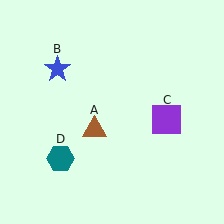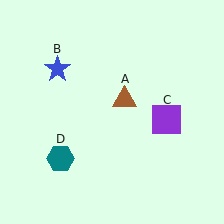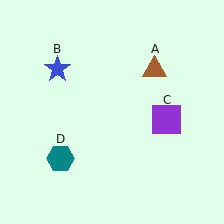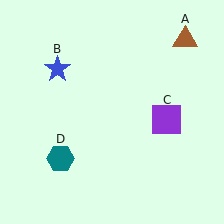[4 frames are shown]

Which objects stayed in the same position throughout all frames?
Blue star (object B) and purple square (object C) and teal hexagon (object D) remained stationary.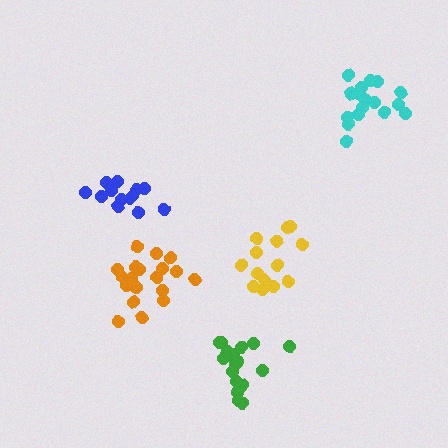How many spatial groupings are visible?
There are 5 spatial groupings.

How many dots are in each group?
Group 1: 19 dots, Group 2: 13 dots, Group 3: 14 dots, Group 4: 18 dots, Group 5: 18 dots (82 total).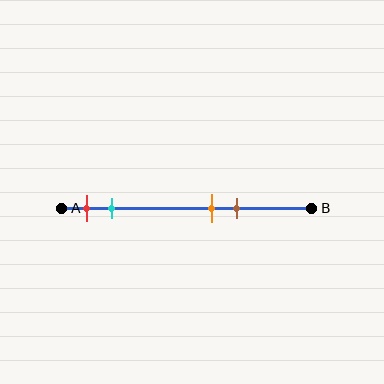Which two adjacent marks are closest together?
The orange and brown marks are the closest adjacent pair.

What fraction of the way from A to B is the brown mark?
The brown mark is approximately 70% (0.7) of the way from A to B.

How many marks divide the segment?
There are 4 marks dividing the segment.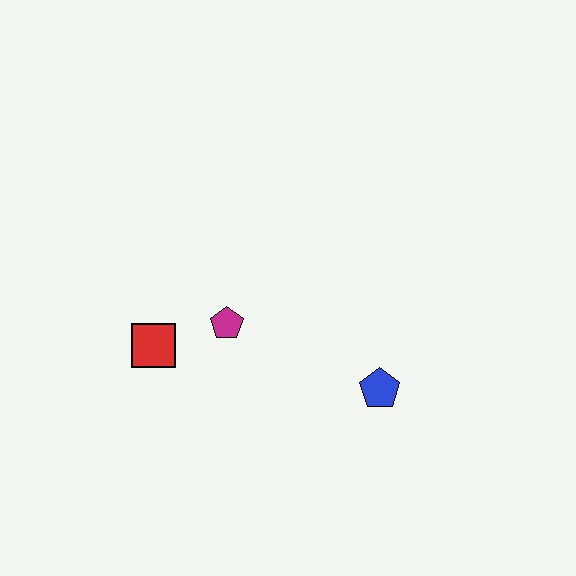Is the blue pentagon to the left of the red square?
No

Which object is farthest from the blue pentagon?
The red square is farthest from the blue pentagon.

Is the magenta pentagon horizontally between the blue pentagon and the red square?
Yes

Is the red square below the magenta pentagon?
Yes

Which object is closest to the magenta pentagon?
The red square is closest to the magenta pentagon.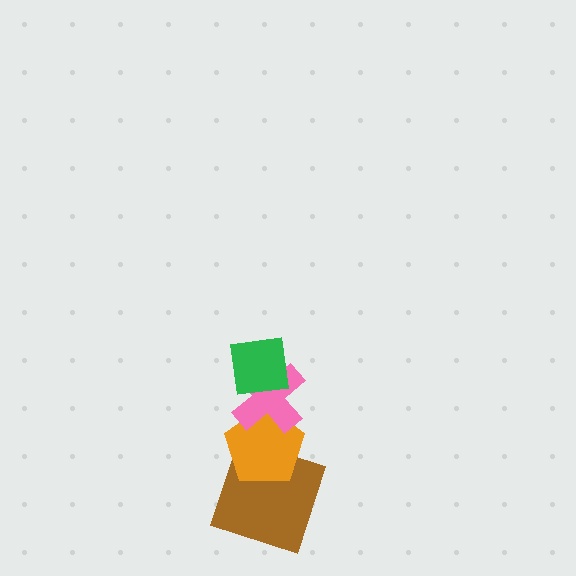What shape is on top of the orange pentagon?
The pink cross is on top of the orange pentagon.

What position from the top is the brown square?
The brown square is 4th from the top.